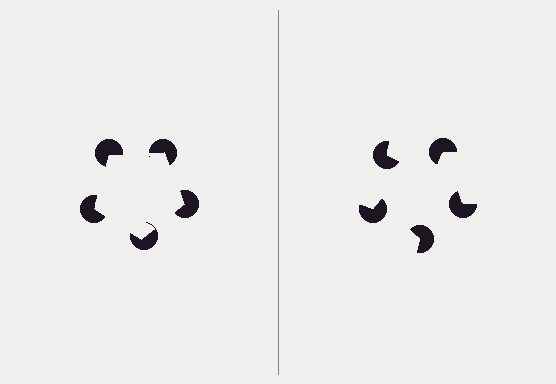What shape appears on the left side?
An illusory pentagon.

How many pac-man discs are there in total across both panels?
10 — 5 on each side.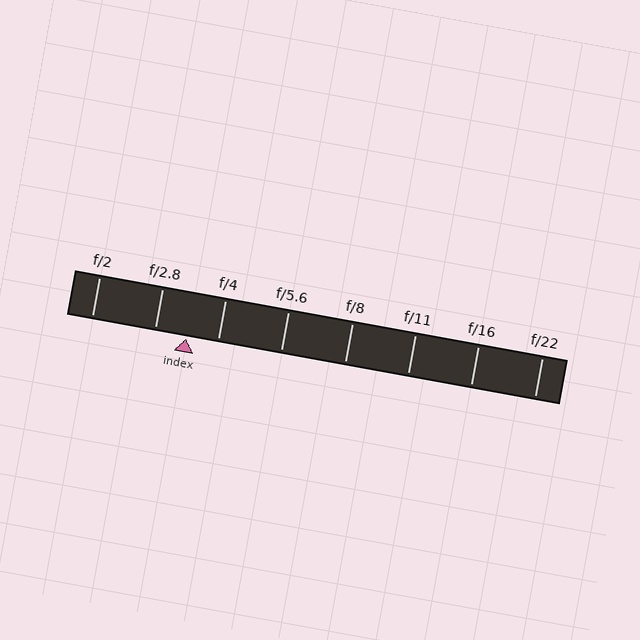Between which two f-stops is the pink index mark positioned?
The index mark is between f/2.8 and f/4.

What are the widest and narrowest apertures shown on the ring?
The widest aperture shown is f/2 and the narrowest is f/22.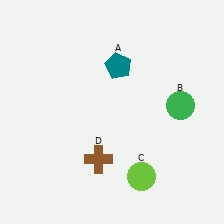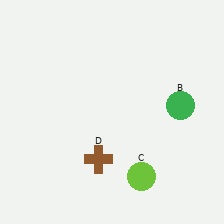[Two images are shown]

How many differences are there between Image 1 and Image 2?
There is 1 difference between the two images.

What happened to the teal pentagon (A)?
The teal pentagon (A) was removed in Image 2. It was in the top-right area of Image 1.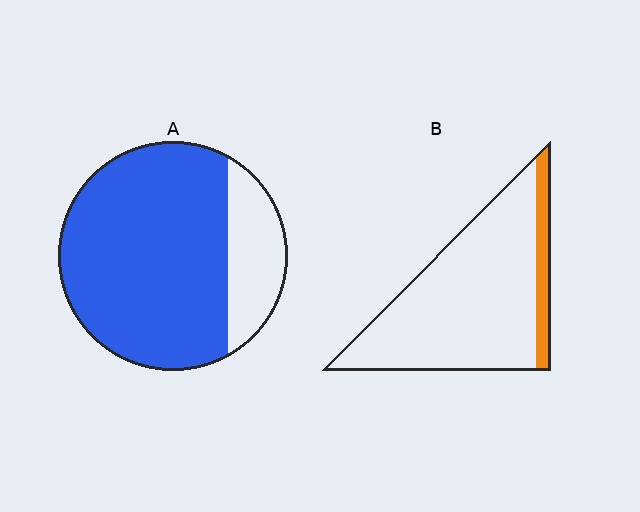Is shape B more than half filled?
No.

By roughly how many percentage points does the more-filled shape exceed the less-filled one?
By roughly 65 percentage points (A over B).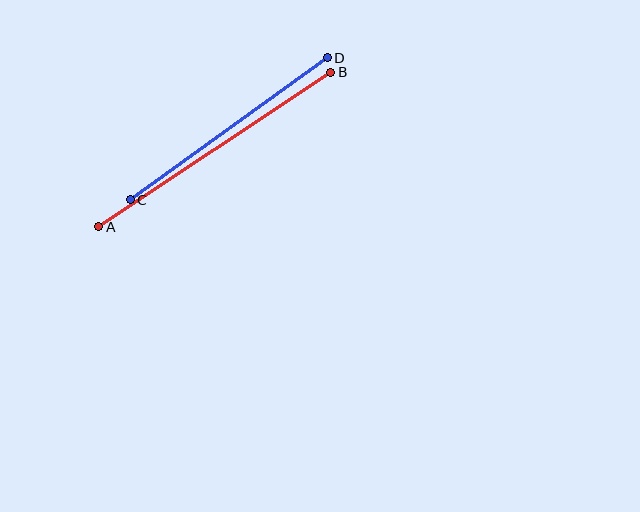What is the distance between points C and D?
The distance is approximately 243 pixels.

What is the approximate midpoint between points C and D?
The midpoint is at approximately (229, 129) pixels.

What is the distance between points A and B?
The distance is approximately 279 pixels.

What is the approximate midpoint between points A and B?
The midpoint is at approximately (215, 149) pixels.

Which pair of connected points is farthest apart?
Points A and B are farthest apart.